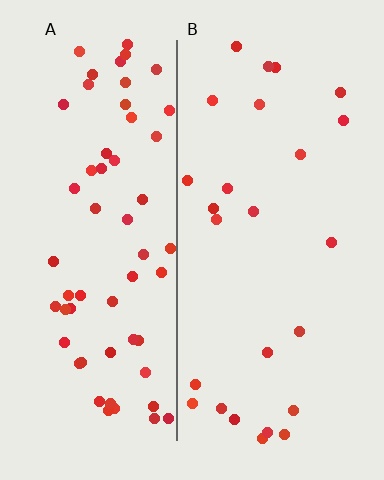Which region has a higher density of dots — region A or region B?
A (the left).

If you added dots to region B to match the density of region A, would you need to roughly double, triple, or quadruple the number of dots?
Approximately double.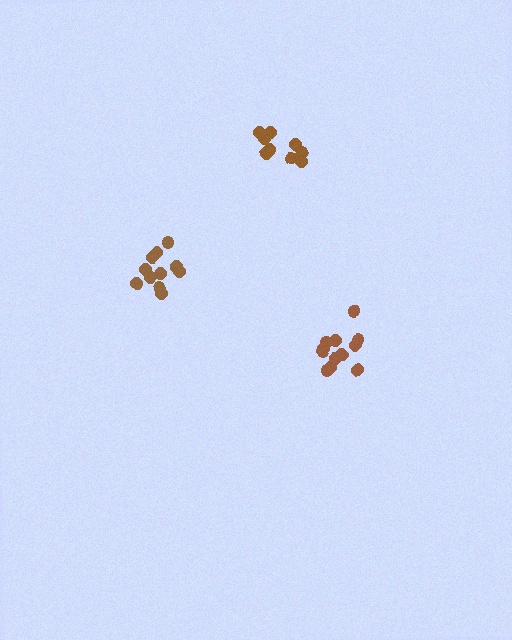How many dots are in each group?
Group 1: 12 dots, Group 2: 12 dots, Group 3: 9 dots (33 total).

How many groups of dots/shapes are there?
There are 3 groups.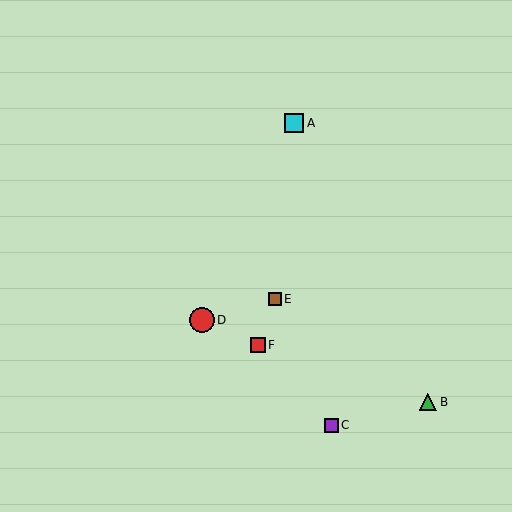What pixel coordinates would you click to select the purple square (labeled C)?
Click at (331, 425) to select the purple square C.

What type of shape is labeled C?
Shape C is a purple square.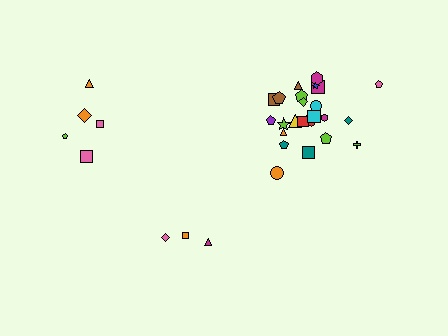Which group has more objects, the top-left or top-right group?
The top-right group.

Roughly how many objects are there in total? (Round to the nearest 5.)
Roughly 35 objects in total.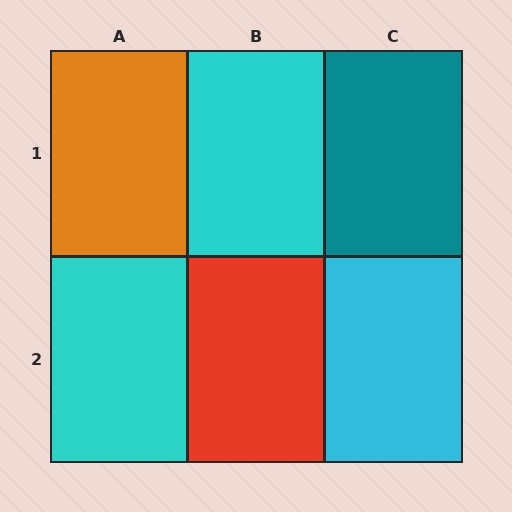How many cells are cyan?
3 cells are cyan.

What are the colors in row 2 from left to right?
Cyan, red, cyan.